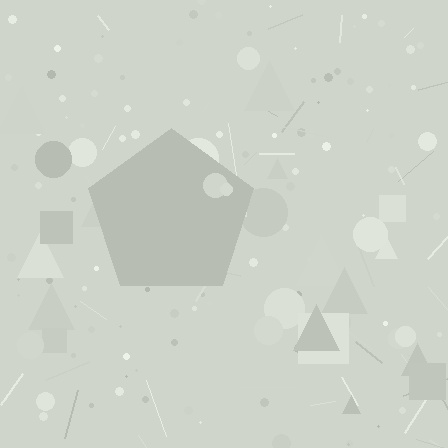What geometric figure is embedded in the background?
A pentagon is embedded in the background.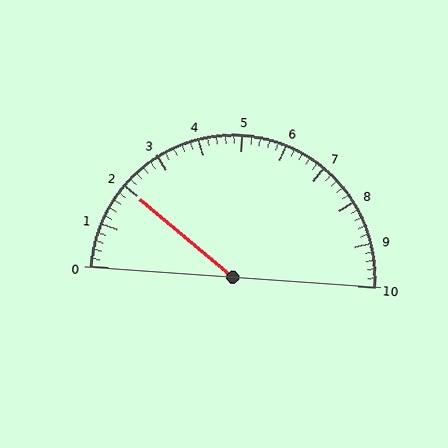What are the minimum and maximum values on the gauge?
The gauge ranges from 0 to 10.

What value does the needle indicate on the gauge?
The needle indicates approximately 2.0.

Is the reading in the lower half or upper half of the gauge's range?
The reading is in the lower half of the range (0 to 10).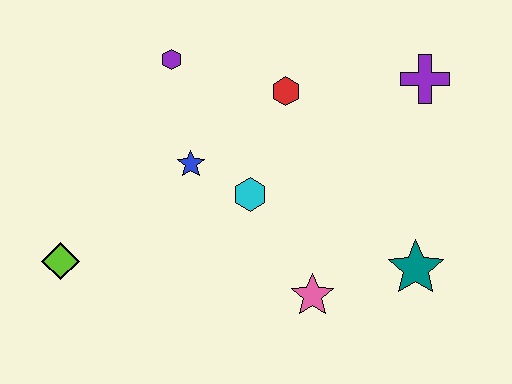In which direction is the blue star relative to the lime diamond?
The blue star is to the right of the lime diamond.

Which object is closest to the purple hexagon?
The blue star is closest to the purple hexagon.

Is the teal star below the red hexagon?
Yes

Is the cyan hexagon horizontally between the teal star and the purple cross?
No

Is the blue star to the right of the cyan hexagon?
No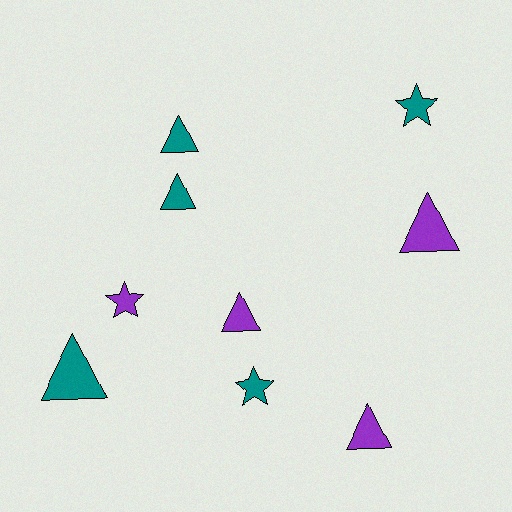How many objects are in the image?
There are 9 objects.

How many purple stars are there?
There is 1 purple star.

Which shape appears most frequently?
Triangle, with 6 objects.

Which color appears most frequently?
Teal, with 5 objects.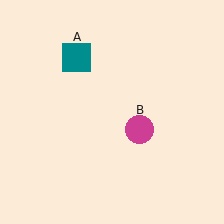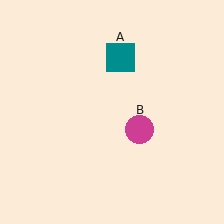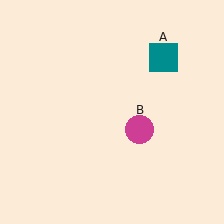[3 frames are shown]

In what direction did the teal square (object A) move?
The teal square (object A) moved right.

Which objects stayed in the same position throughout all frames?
Magenta circle (object B) remained stationary.